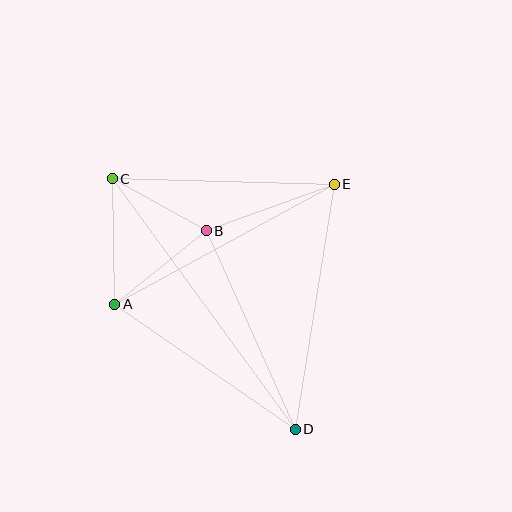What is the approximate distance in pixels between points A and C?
The distance between A and C is approximately 126 pixels.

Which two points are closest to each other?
Points B and C are closest to each other.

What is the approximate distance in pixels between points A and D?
The distance between A and D is approximately 219 pixels.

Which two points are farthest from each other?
Points C and D are farthest from each other.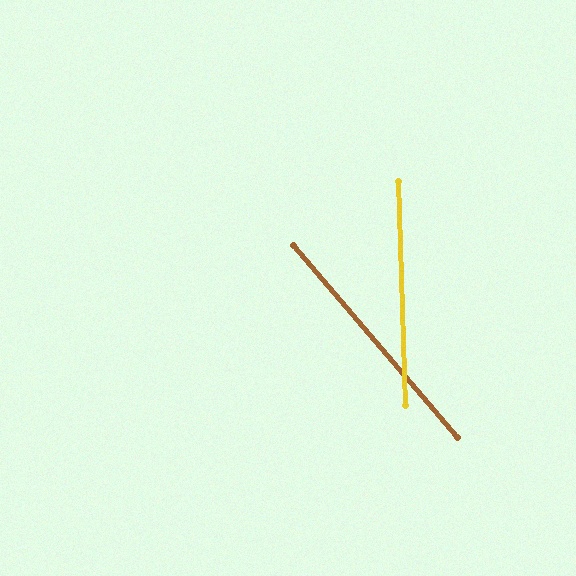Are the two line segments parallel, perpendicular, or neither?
Neither parallel nor perpendicular — they differ by about 39°.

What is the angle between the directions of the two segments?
Approximately 39 degrees.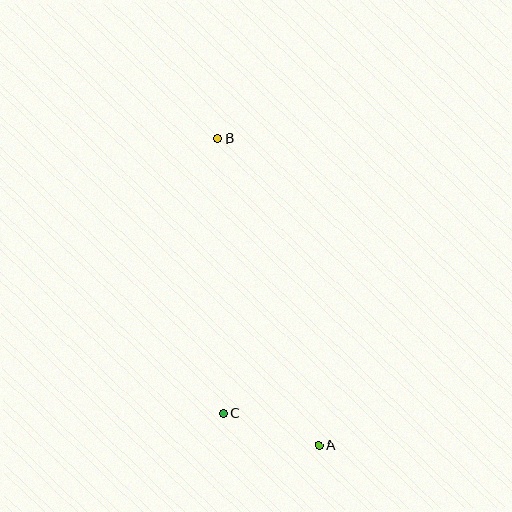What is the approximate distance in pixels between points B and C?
The distance between B and C is approximately 275 pixels.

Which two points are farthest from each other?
Points A and B are farthest from each other.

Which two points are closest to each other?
Points A and C are closest to each other.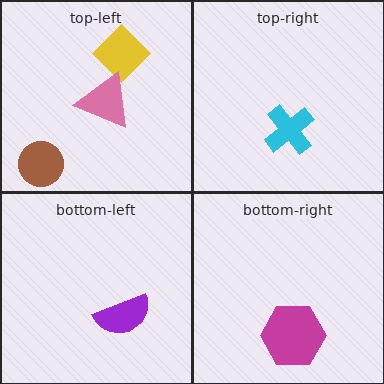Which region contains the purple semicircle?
The bottom-left region.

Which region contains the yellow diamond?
The top-left region.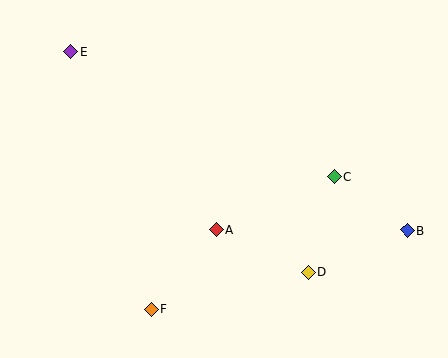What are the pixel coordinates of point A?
Point A is at (216, 230).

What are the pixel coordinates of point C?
Point C is at (334, 177).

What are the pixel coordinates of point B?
Point B is at (407, 230).